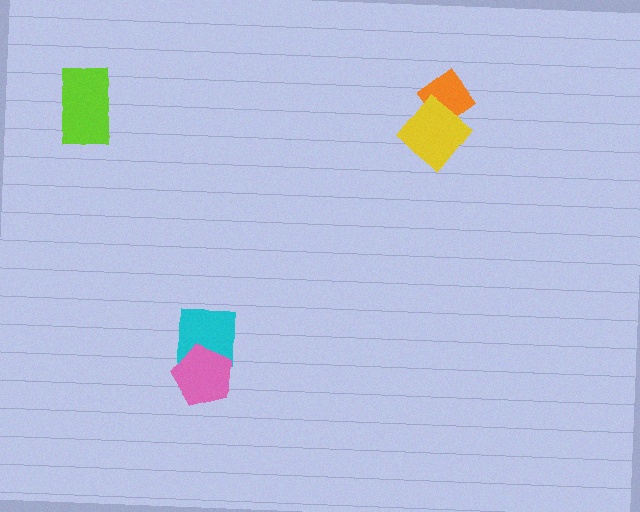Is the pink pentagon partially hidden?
No, no other shape covers it.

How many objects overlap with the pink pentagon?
1 object overlaps with the pink pentagon.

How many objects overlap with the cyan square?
1 object overlaps with the cyan square.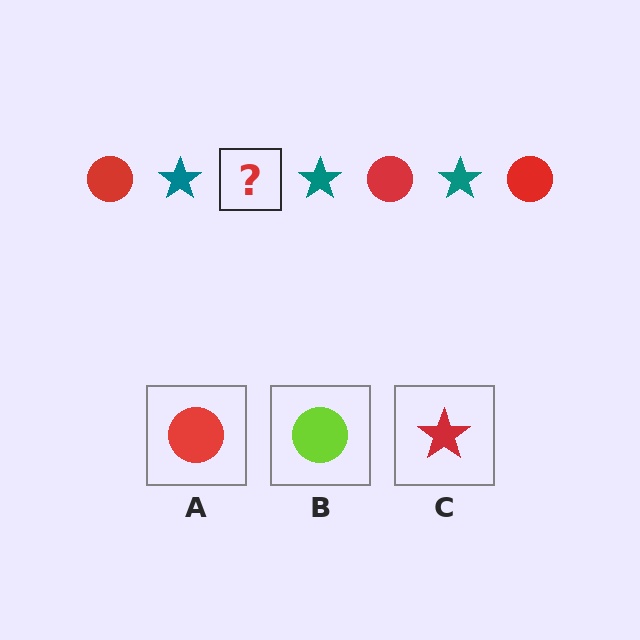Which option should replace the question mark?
Option A.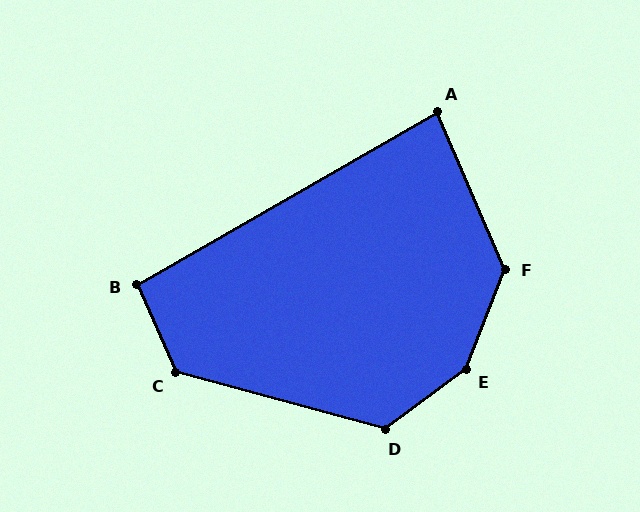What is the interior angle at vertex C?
Approximately 129 degrees (obtuse).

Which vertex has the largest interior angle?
E, at approximately 148 degrees.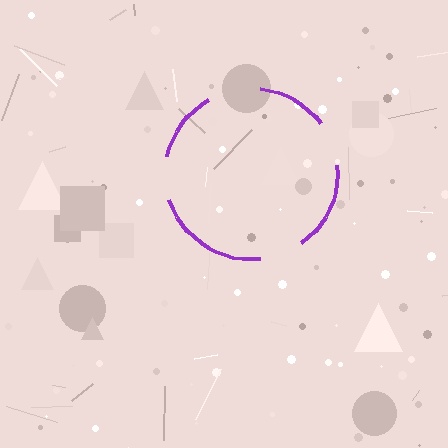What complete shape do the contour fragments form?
The contour fragments form a circle.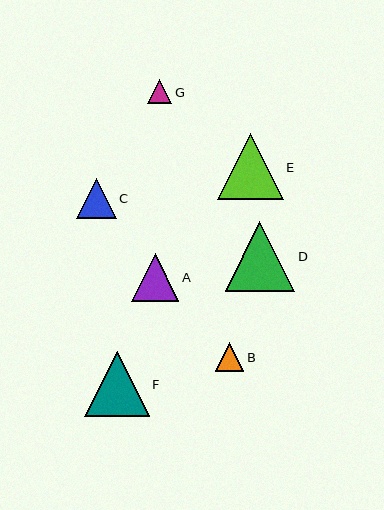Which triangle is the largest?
Triangle D is the largest with a size of approximately 70 pixels.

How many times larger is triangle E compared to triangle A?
Triangle E is approximately 1.4 times the size of triangle A.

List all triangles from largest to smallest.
From largest to smallest: D, E, F, A, C, B, G.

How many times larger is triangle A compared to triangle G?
Triangle A is approximately 2.0 times the size of triangle G.